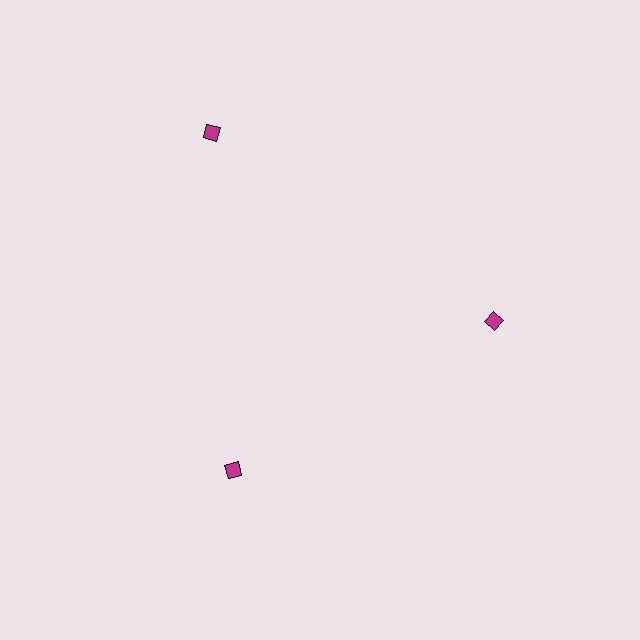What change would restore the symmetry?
The symmetry would be restored by moving it inward, back onto the ring so that all 3 diamonds sit at equal angles and equal distance from the center.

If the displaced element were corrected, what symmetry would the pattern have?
It would have 3-fold rotational symmetry — the pattern would map onto itself every 120 degrees.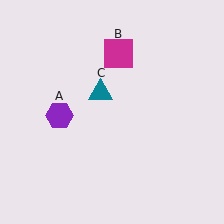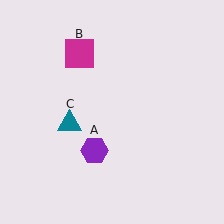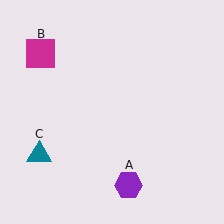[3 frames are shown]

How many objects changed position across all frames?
3 objects changed position: purple hexagon (object A), magenta square (object B), teal triangle (object C).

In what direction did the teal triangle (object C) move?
The teal triangle (object C) moved down and to the left.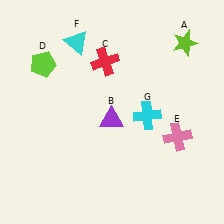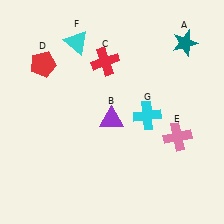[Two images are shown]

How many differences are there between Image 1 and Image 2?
There are 2 differences between the two images.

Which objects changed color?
A changed from lime to teal. D changed from lime to red.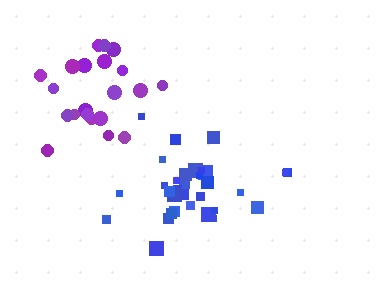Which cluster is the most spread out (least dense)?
Purple.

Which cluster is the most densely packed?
Blue.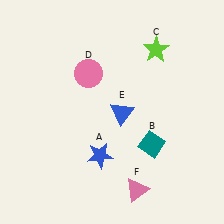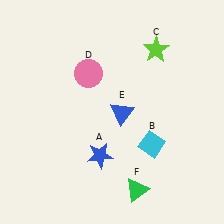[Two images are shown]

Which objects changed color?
B changed from teal to cyan. F changed from pink to green.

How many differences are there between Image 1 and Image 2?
There are 2 differences between the two images.